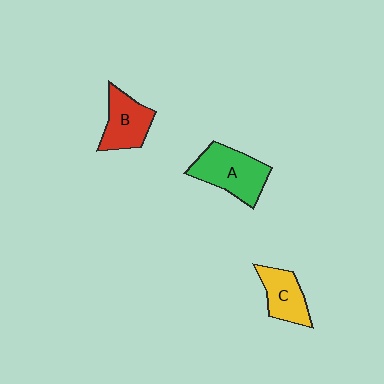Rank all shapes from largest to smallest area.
From largest to smallest: A (green), B (red), C (yellow).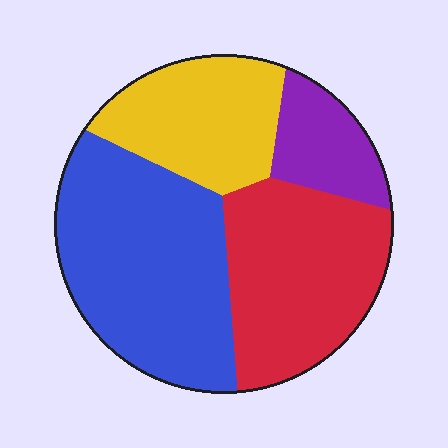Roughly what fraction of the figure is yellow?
Yellow takes up between a sixth and a third of the figure.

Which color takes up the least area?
Purple, at roughly 10%.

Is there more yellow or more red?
Red.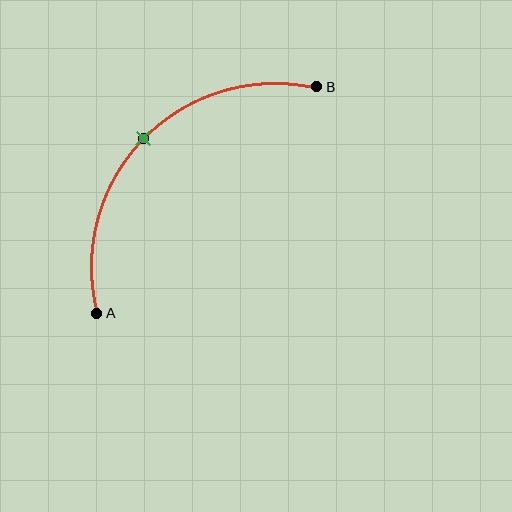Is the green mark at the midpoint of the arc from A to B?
Yes. The green mark lies on the arc at equal arc-length from both A and B — it is the arc midpoint.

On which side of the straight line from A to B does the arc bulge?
The arc bulges above and to the left of the straight line connecting A and B.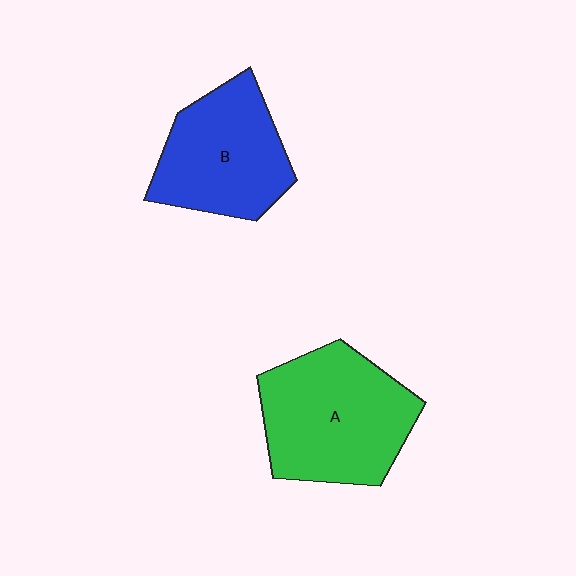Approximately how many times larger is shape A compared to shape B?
Approximately 1.2 times.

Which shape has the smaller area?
Shape B (blue).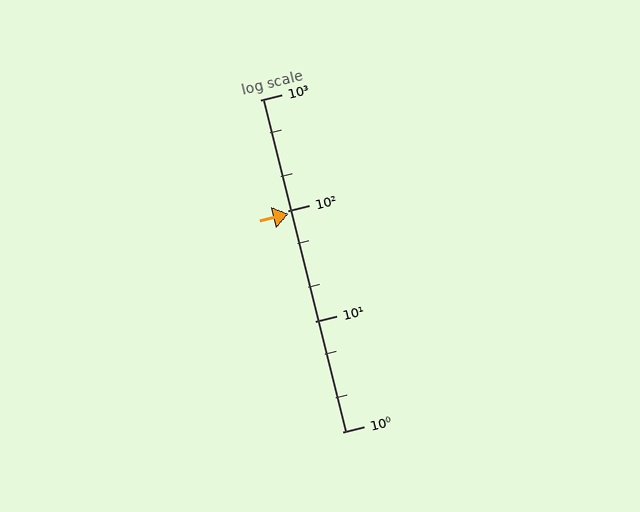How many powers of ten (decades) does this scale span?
The scale spans 3 decades, from 1 to 1000.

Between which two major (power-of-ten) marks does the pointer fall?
The pointer is between 10 and 100.